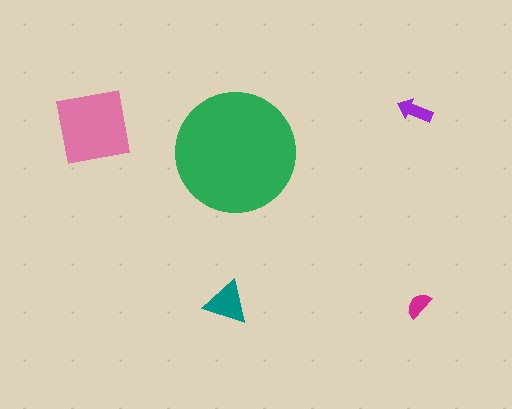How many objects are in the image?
There are 5 objects in the image.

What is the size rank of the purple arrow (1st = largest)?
4th.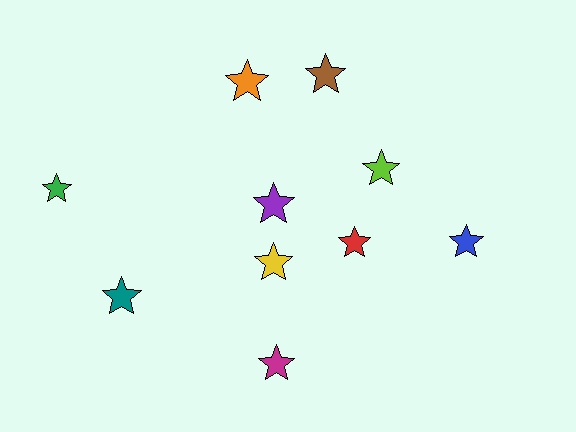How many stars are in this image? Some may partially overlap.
There are 10 stars.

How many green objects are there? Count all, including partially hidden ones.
There is 1 green object.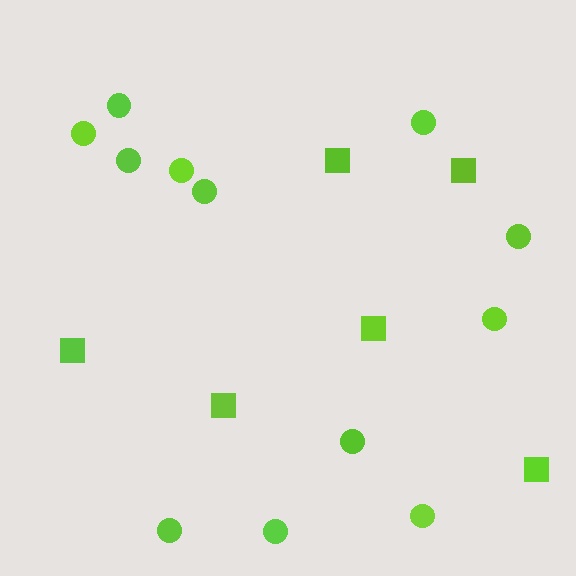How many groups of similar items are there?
There are 2 groups: one group of squares (6) and one group of circles (12).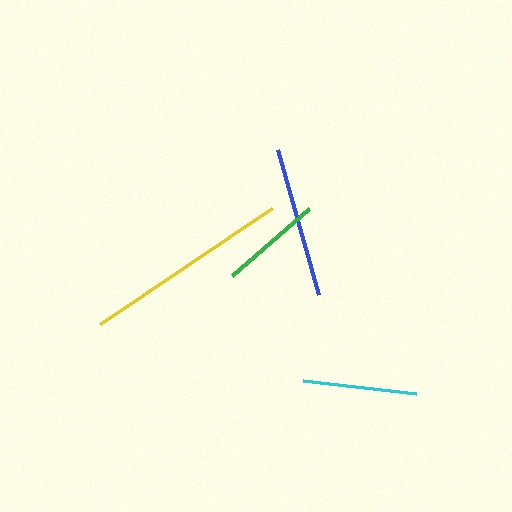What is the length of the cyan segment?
The cyan segment is approximately 113 pixels long.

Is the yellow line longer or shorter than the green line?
The yellow line is longer than the green line.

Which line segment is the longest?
The yellow line is the longest at approximately 207 pixels.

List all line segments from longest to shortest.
From longest to shortest: yellow, blue, cyan, green.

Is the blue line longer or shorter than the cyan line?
The blue line is longer than the cyan line.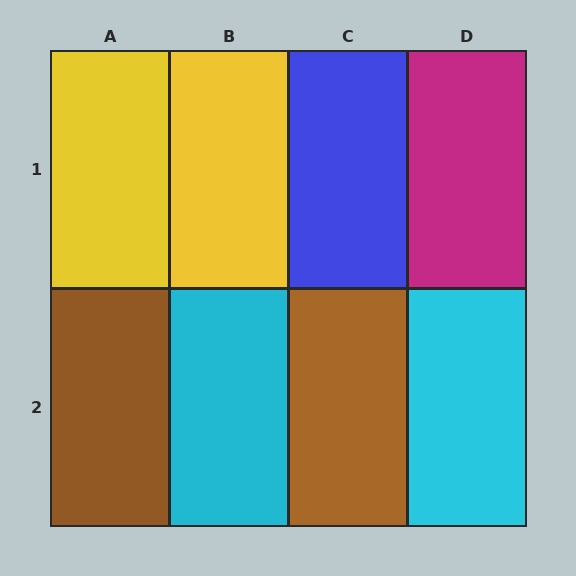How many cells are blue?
1 cell is blue.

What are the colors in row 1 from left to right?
Yellow, yellow, blue, magenta.